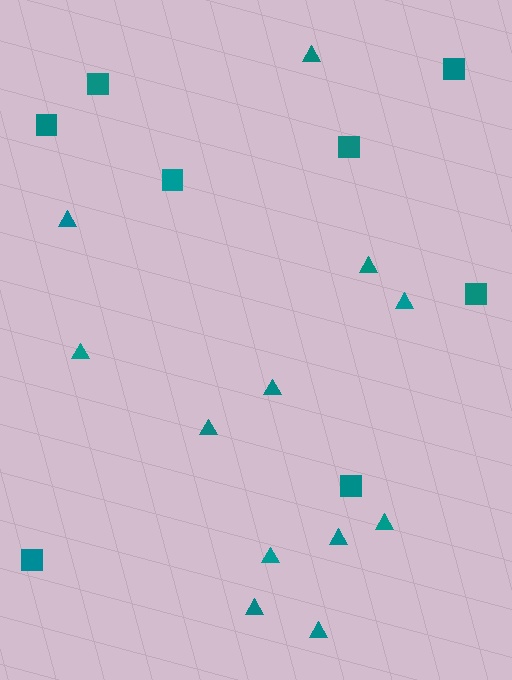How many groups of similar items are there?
There are 2 groups: one group of triangles (12) and one group of squares (8).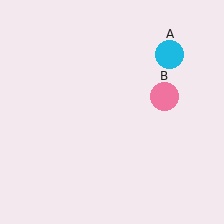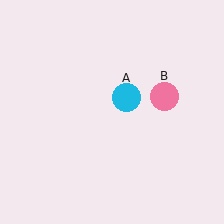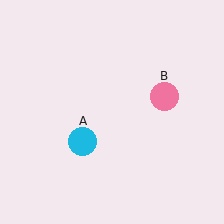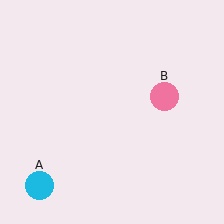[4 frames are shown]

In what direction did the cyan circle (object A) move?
The cyan circle (object A) moved down and to the left.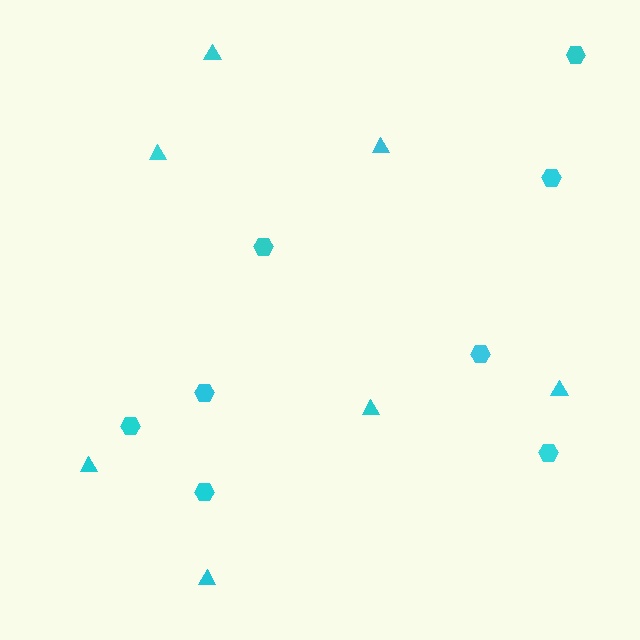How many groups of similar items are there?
There are 2 groups: one group of triangles (7) and one group of hexagons (8).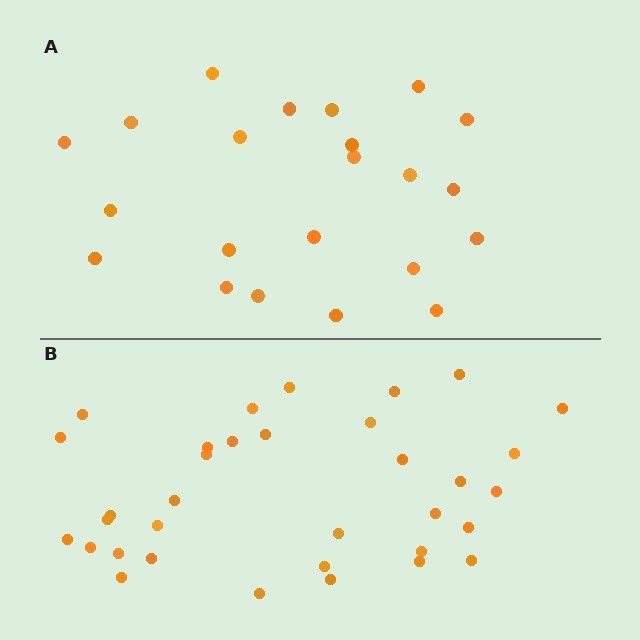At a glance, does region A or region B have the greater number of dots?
Region B (the bottom region) has more dots.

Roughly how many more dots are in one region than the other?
Region B has roughly 12 or so more dots than region A.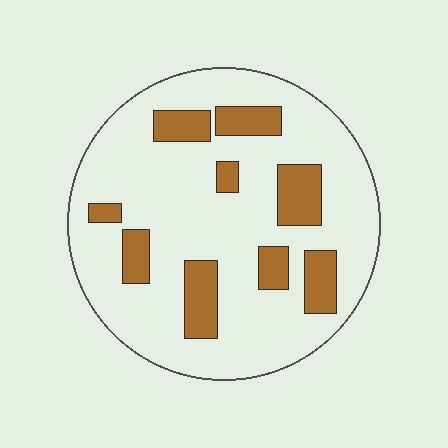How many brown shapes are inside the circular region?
9.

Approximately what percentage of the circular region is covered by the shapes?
Approximately 20%.